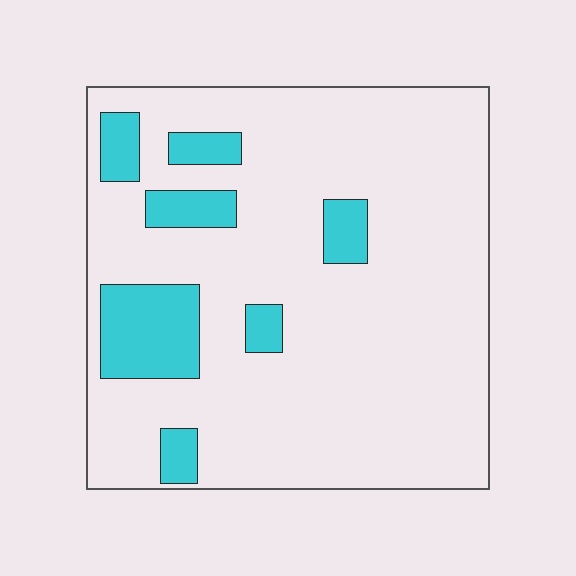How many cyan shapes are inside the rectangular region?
7.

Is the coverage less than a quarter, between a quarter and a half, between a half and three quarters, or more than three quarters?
Less than a quarter.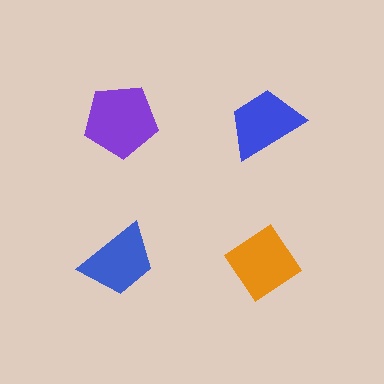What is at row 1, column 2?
A blue trapezoid.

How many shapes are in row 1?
2 shapes.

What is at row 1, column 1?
A purple pentagon.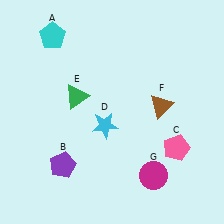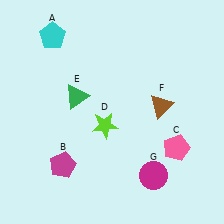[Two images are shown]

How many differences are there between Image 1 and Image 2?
There are 2 differences between the two images.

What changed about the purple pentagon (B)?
In Image 1, B is purple. In Image 2, it changed to magenta.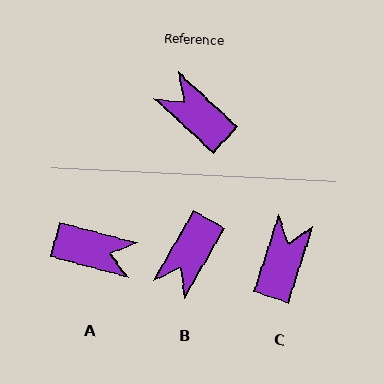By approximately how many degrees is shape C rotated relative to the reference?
Approximately 65 degrees clockwise.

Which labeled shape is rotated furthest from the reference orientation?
A, about 152 degrees away.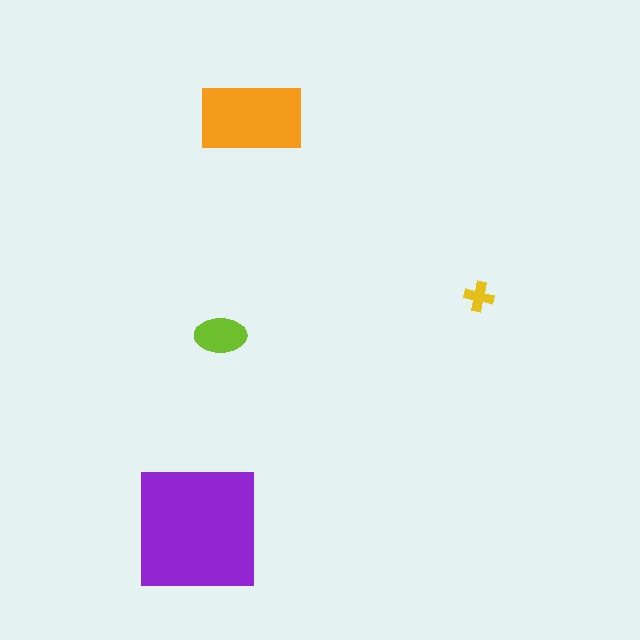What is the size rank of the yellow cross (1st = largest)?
4th.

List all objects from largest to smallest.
The purple square, the orange rectangle, the lime ellipse, the yellow cross.